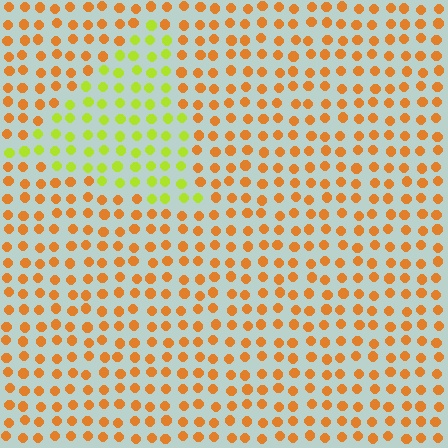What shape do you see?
I see a triangle.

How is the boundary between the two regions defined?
The boundary is defined purely by a slight shift in hue (about 50 degrees). Spacing, size, and orientation are identical on both sides.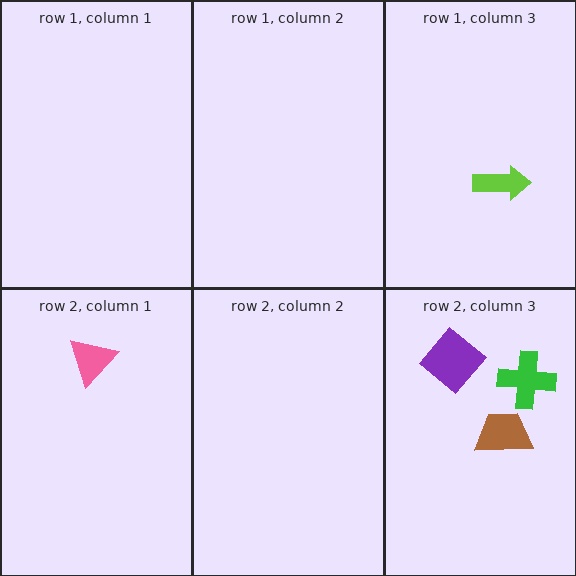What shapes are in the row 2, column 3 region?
The green cross, the brown trapezoid, the purple diamond.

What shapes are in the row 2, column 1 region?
The pink triangle.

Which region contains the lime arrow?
The row 1, column 3 region.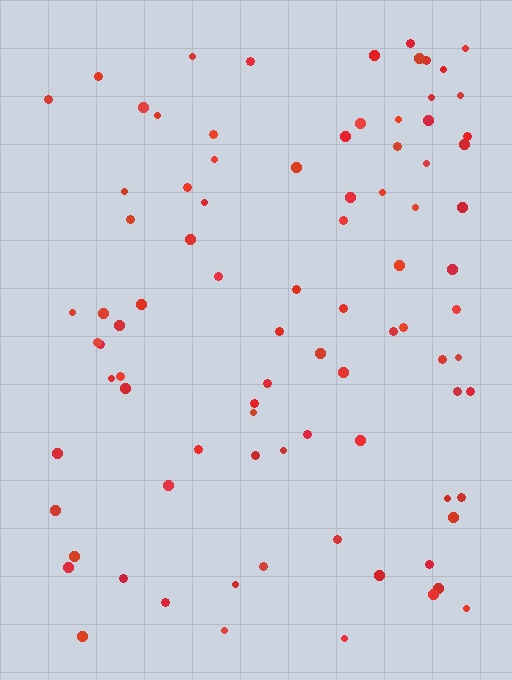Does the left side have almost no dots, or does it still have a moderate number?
Still a moderate number, just noticeably fewer than the right.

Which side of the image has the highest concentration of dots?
The right.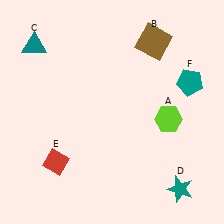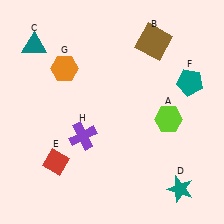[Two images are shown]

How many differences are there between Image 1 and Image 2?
There are 2 differences between the two images.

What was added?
An orange hexagon (G), a purple cross (H) were added in Image 2.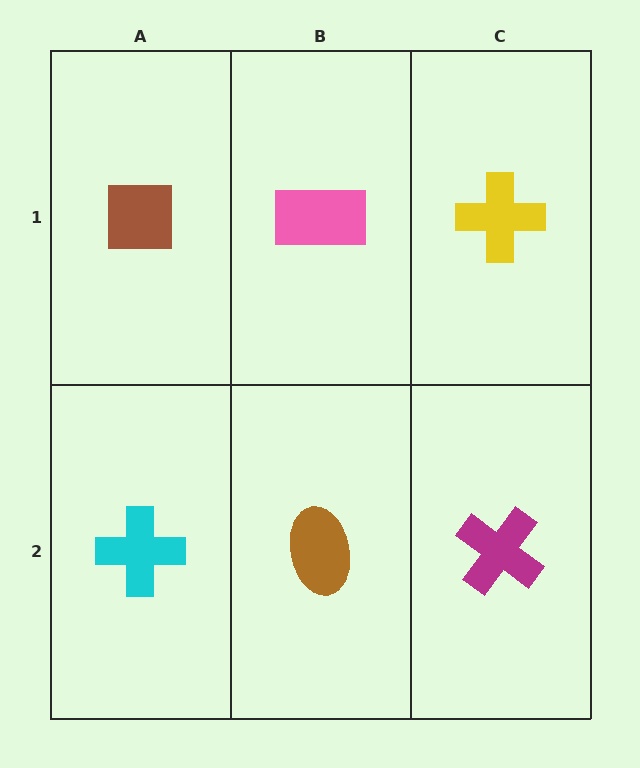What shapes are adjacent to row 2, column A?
A brown square (row 1, column A), a brown ellipse (row 2, column B).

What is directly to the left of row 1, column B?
A brown square.